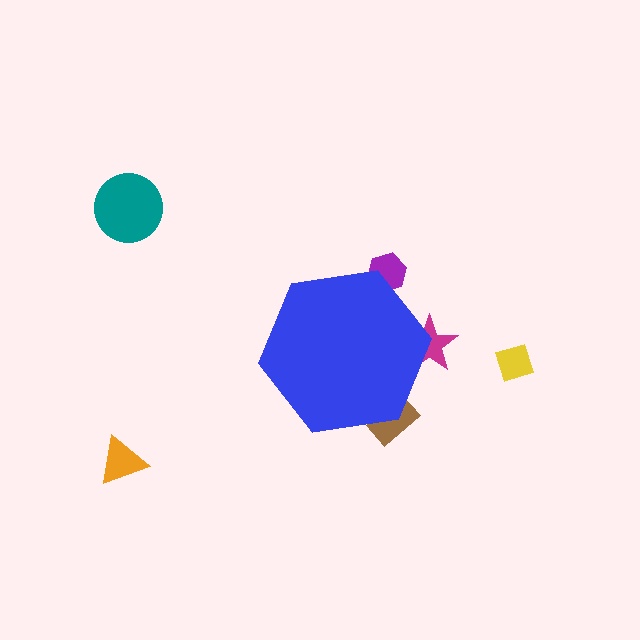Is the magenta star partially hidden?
Yes, the magenta star is partially hidden behind the blue hexagon.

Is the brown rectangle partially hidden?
Yes, the brown rectangle is partially hidden behind the blue hexagon.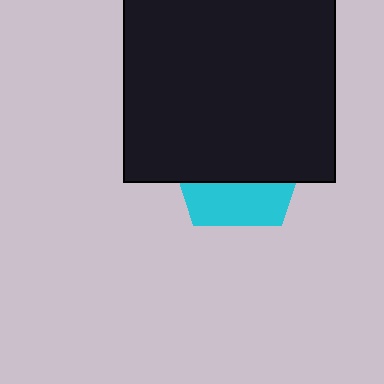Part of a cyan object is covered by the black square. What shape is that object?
It is a pentagon.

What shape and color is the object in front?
The object in front is a black square.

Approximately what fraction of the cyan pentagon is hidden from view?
Roughly 68% of the cyan pentagon is hidden behind the black square.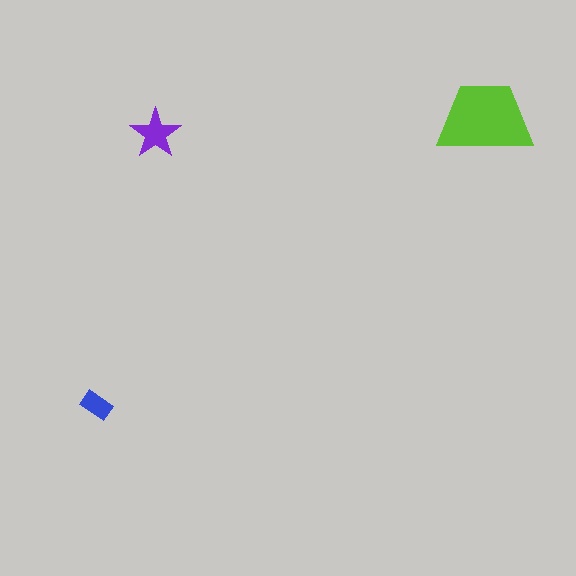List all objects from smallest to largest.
The blue rectangle, the purple star, the lime trapezoid.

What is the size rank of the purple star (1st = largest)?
2nd.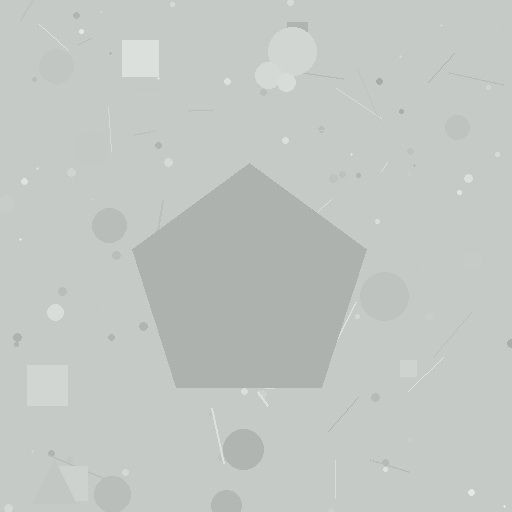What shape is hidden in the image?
A pentagon is hidden in the image.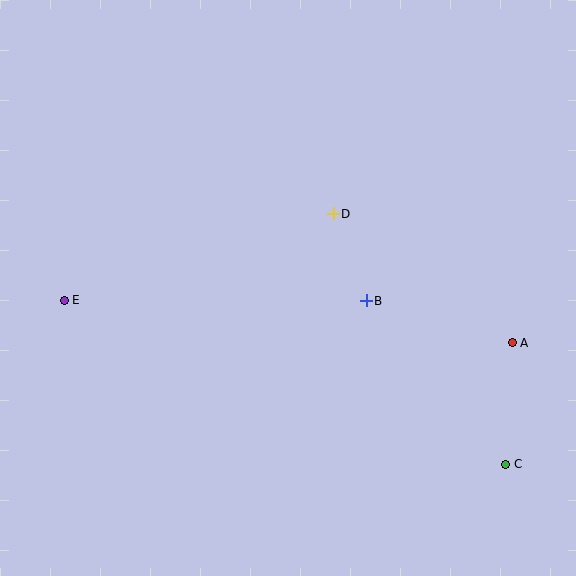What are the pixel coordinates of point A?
Point A is at (512, 343).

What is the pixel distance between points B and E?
The distance between B and E is 302 pixels.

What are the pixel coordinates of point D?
Point D is at (333, 214).